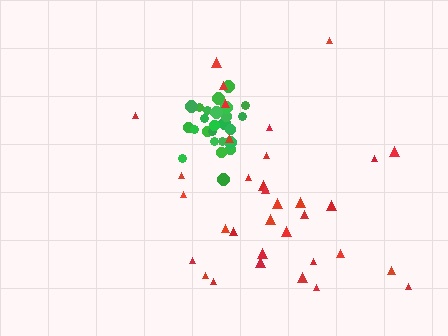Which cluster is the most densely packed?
Green.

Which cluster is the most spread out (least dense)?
Red.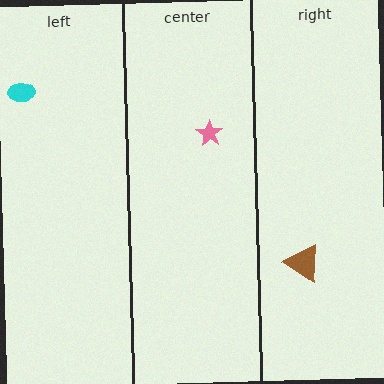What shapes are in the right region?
The brown triangle.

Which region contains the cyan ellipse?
The left region.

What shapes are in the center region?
The pink star.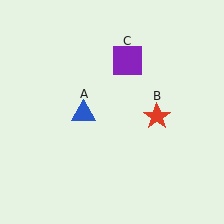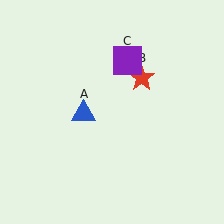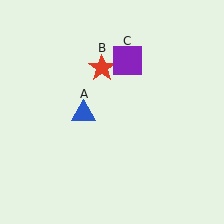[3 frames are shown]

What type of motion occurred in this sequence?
The red star (object B) rotated counterclockwise around the center of the scene.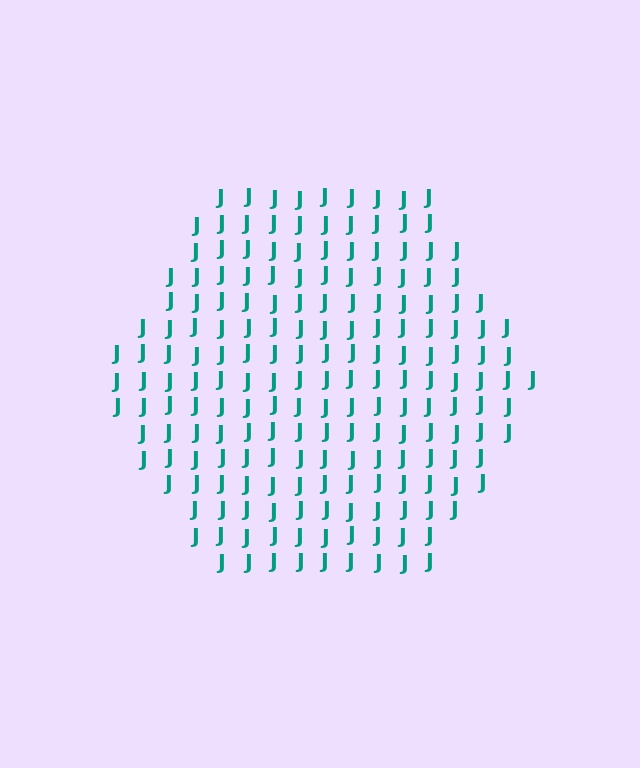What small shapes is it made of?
It is made of small letter J's.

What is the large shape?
The large shape is a hexagon.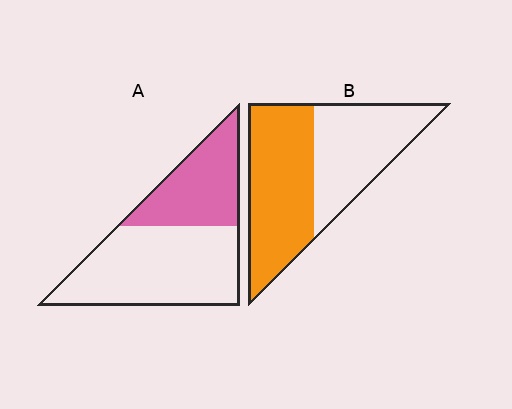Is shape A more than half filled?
No.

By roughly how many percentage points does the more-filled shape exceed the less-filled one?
By roughly 20 percentage points (B over A).